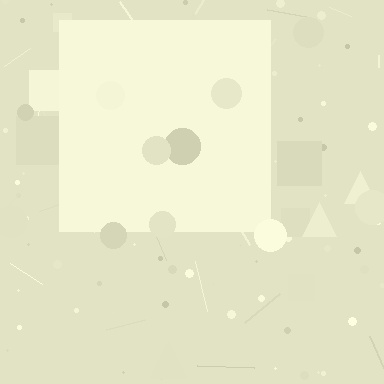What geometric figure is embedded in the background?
A square is embedded in the background.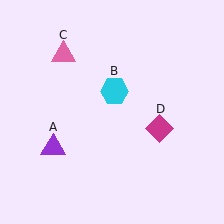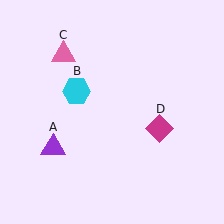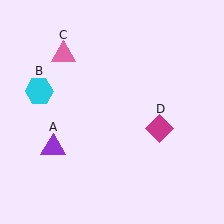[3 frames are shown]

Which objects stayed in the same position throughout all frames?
Purple triangle (object A) and pink triangle (object C) and magenta diamond (object D) remained stationary.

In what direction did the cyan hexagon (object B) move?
The cyan hexagon (object B) moved left.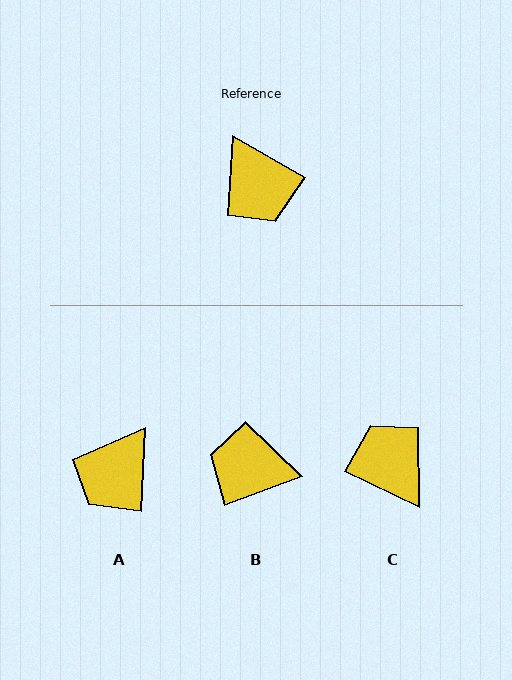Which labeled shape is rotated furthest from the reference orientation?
C, about 175 degrees away.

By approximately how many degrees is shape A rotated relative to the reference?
Approximately 63 degrees clockwise.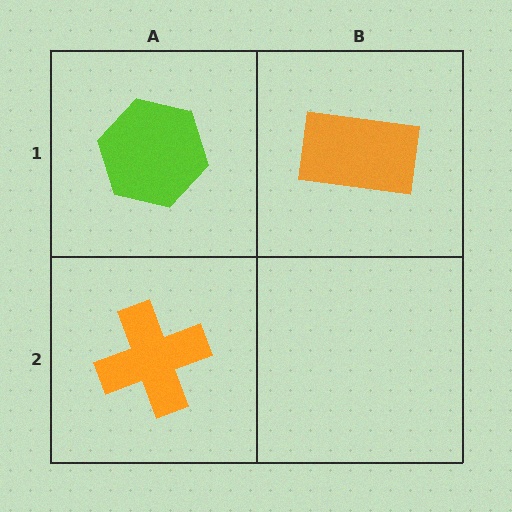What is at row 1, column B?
An orange rectangle.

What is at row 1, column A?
A lime hexagon.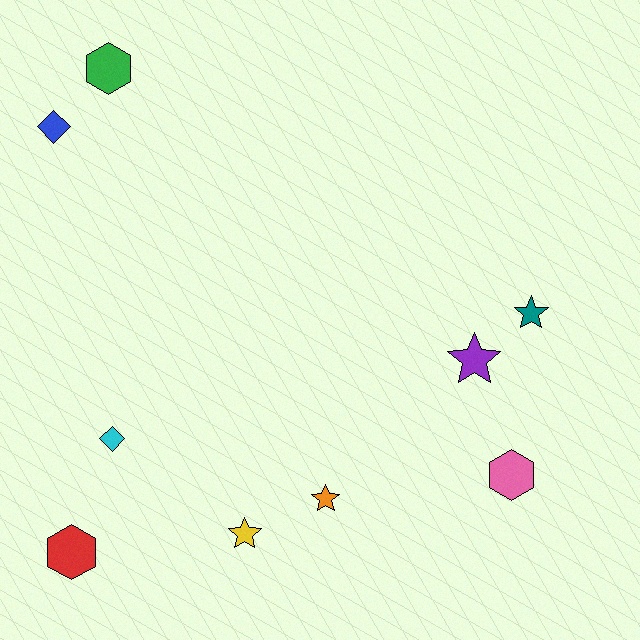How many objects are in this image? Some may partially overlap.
There are 9 objects.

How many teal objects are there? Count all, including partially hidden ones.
There is 1 teal object.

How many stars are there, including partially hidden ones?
There are 4 stars.